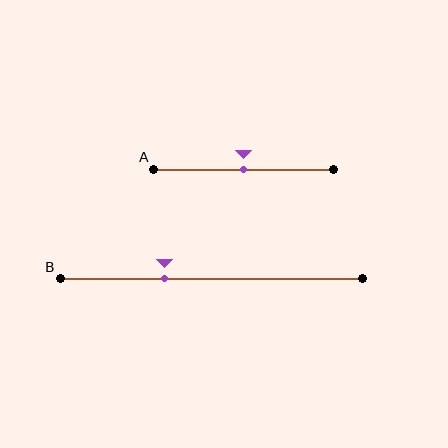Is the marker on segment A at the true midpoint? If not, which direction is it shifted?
Yes, the marker on segment A is at the true midpoint.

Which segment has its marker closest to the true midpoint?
Segment A has its marker closest to the true midpoint.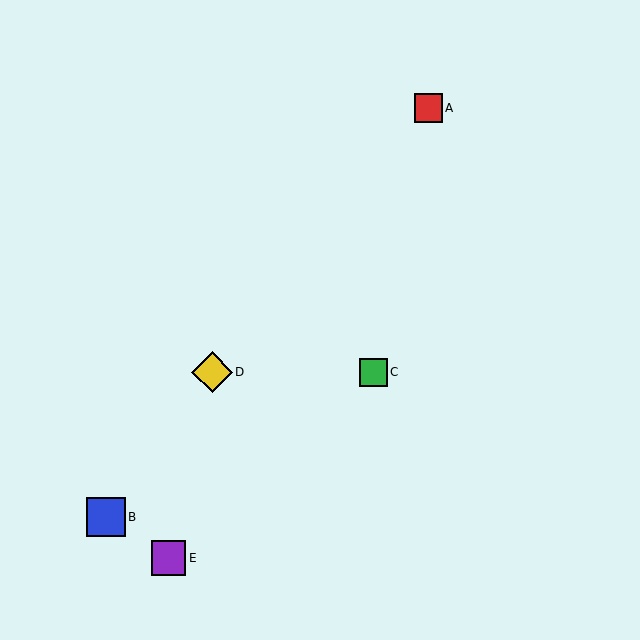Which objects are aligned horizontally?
Objects C, D are aligned horizontally.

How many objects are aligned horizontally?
2 objects (C, D) are aligned horizontally.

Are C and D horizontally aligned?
Yes, both are at y≈372.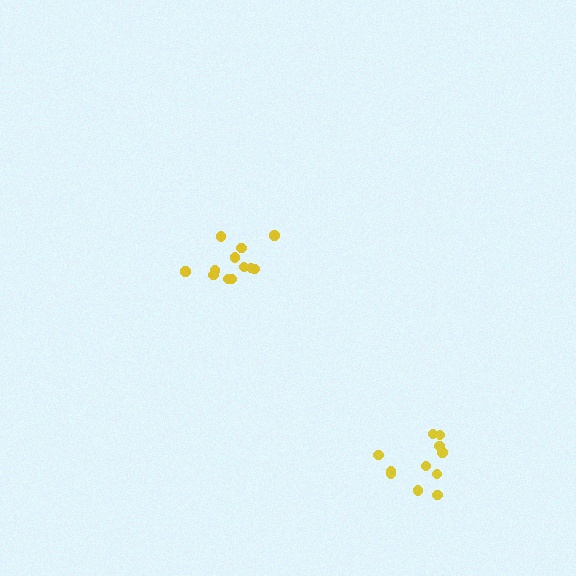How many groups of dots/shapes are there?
There are 2 groups.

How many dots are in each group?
Group 1: 12 dots, Group 2: 11 dots (23 total).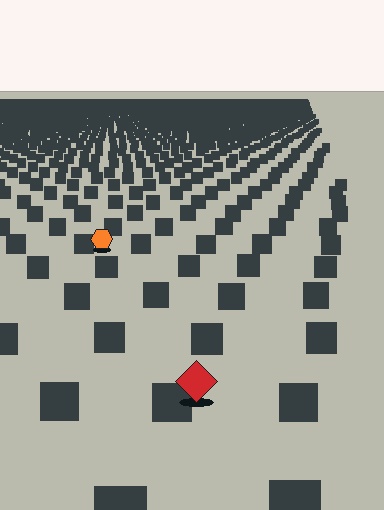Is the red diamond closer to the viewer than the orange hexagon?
Yes. The red diamond is closer — you can tell from the texture gradient: the ground texture is coarser near it.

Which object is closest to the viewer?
The red diamond is closest. The texture marks near it are larger and more spread out.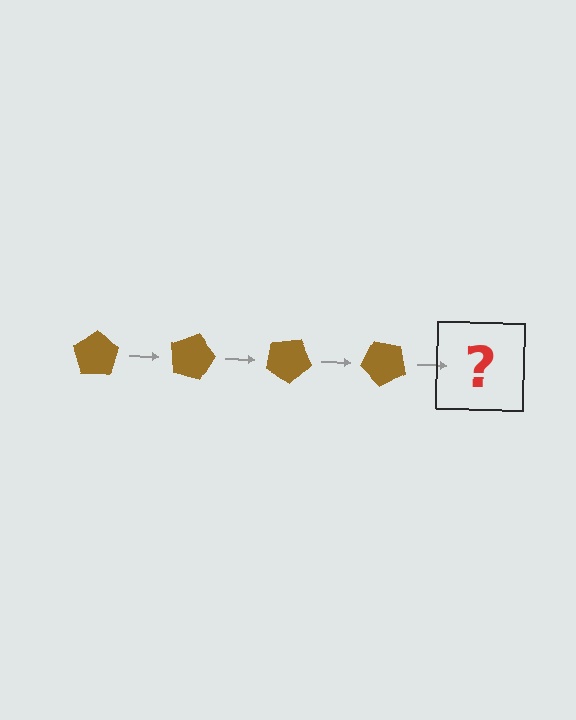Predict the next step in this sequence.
The next step is a brown pentagon rotated 60 degrees.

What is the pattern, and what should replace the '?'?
The pattern is that the pentagon rotates 15 degrees each step. The '?' should be a brown pentagon rotated 60 degrees.